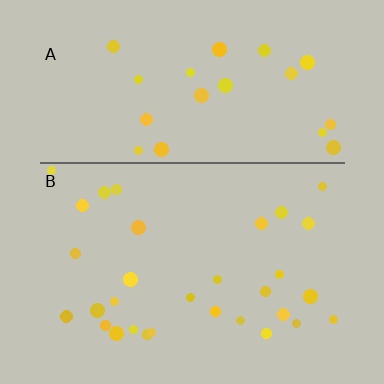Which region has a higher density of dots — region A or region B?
B (the bottom).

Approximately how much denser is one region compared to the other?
Approximately 1.3× — region B over region A.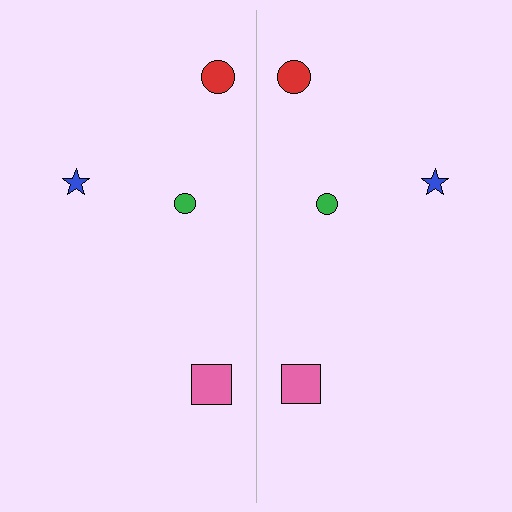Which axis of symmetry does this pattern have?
The pattern has a vertical axis of symmetry running through the center of the image.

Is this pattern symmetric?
Yes, this pattern has bilateral (reflection) symmetry.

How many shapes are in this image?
There are 8 shapes in this image.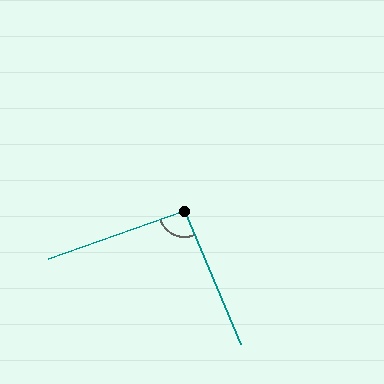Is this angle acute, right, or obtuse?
It is approximately a right angle.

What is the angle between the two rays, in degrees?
Approximately 93 degrees.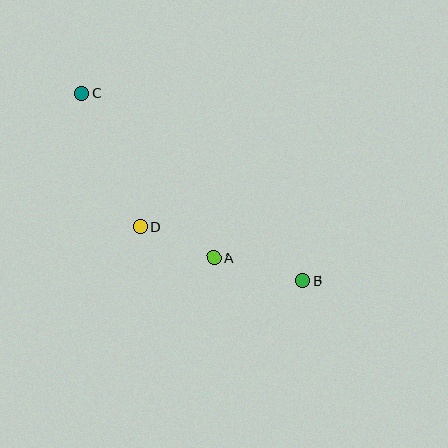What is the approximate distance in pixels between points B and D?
The distance between B and D is approximately 171 pixels.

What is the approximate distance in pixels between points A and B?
The distance between A and B is approximately 92 pixels.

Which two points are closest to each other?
Points A and D are closest to each other.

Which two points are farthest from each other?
Points B and C are farthest from each other.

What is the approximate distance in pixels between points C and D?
The distance between C and D is approximately 146 pixels.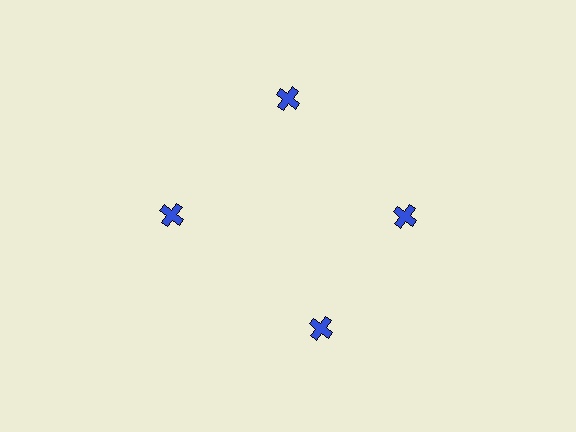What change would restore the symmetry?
The symmetry would be restored by rotating it back into even spacing with its neighbors so that all 4 crosses sit at equal angles and equal distance from the center.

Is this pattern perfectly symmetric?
No. The 4 blue crosses are arranged in a ring, but one element near the 6 o'clock position is rotated out of alignment along the ring, breaking the 4-fold rotational symmetry.